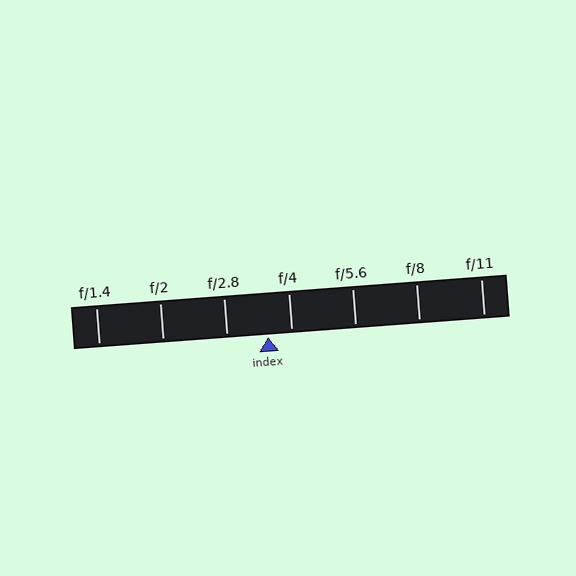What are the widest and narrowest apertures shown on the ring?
The widest aperture shown is f/1.4 and the narrowest is f/11.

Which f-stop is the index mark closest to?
The index mark is closest to f/4.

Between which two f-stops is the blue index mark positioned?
The index mark is between f/2.8 and f/4.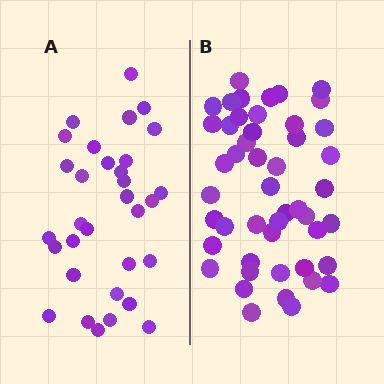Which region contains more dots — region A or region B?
Region B (the right region) has more dots.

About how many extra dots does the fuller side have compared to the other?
Region B has approximately 15 more dots than region A.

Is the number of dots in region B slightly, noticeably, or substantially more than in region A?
Region B has substantially more. The ratio is roughly 1.5 to 1.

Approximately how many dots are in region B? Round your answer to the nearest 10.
About 50 dots. (The exact count is 48, which rounds to 50.)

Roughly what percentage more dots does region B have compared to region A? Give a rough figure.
About 50% more.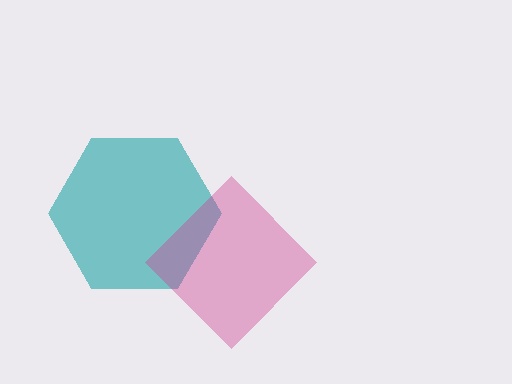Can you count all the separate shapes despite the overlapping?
Yes, there are 2 separate shapes.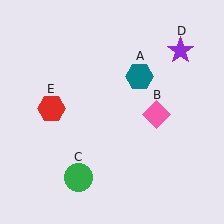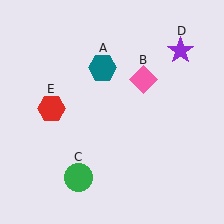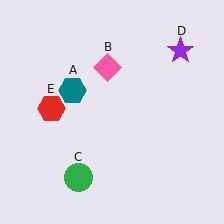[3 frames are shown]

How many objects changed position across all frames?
2 objects changed position: teal hexagon (object A), pink diamond (object B).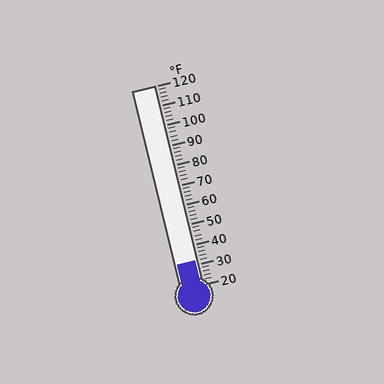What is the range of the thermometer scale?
The thermometer scale ranges from 20°F to 120°F.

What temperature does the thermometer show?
The thermometer shows approximately 32°F.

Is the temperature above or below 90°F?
The temperature is below 90°F.